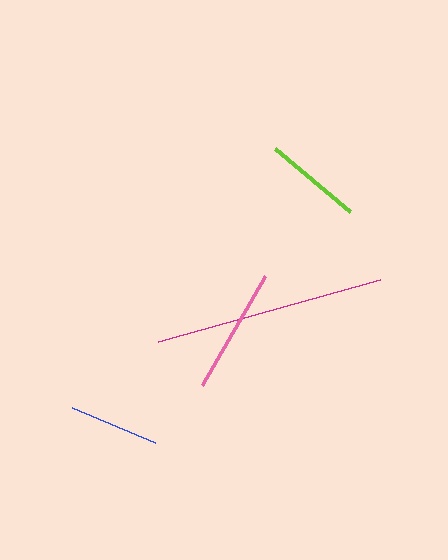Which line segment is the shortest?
The blue line is the shortest at approximately 90 pixels.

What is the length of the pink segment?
The pink segment is approximately 126 pixels long.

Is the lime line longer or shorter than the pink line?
The pink line is longer than the lime line.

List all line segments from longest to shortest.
From longest to shortest: magenta, pink, lime, blue.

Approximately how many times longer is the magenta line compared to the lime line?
The magenta line is approximately 2.4 times the length of the lime line.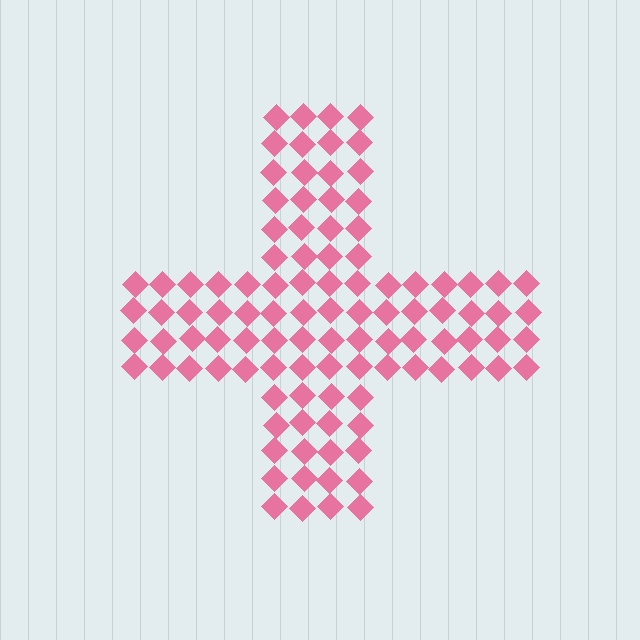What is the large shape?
The large shape is a cross.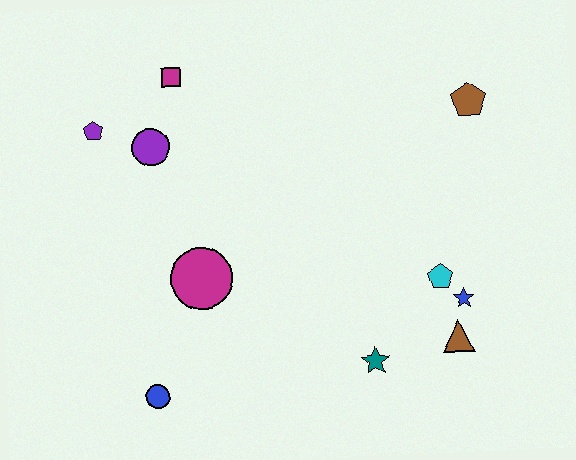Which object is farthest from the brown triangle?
The purple pentagon is farthest from the brown triangle.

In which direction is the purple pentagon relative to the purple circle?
The purple pentagon is to the left of the purple circle.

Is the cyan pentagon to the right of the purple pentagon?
Yes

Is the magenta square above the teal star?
Yes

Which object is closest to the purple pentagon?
The purple circle is closest to the purple pentagon.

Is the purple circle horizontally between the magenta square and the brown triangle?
No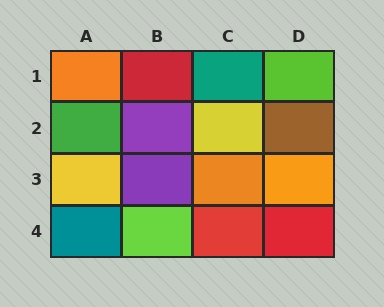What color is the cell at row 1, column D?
Lime.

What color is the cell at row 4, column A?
Teal.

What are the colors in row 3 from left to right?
Yellow, purple, orange, orange.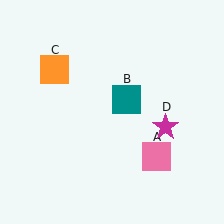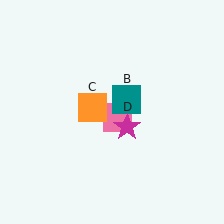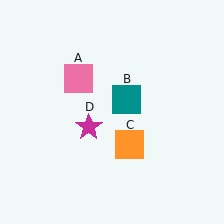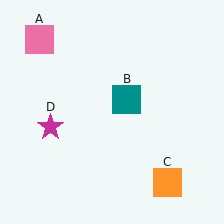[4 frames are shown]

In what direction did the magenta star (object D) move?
The magenta star (object D) moved left.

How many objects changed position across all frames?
3 objects changed position: pink square (object A), orange square (object C), magenta star (object D).